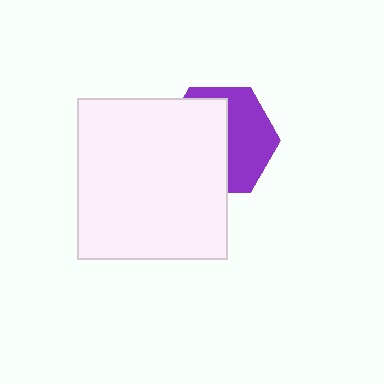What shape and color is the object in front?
The object in front is a white rectangle.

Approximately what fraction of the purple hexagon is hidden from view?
Roughly 54% of the purple hexagon is hidden behind the white rectangle.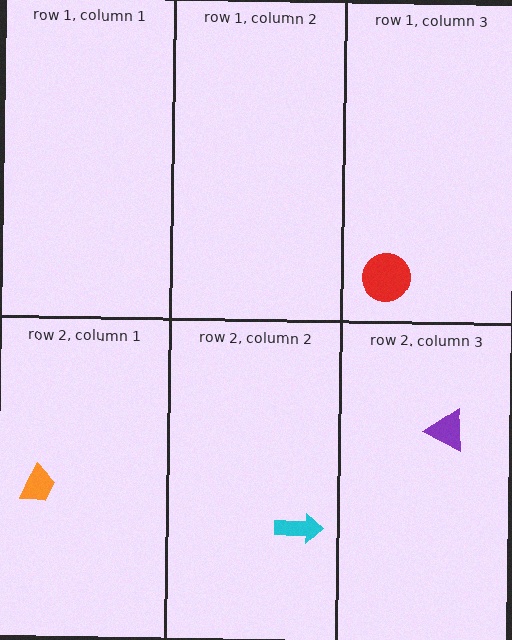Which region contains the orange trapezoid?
The row 2, column 1 region.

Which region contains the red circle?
The row 1, column 3 region.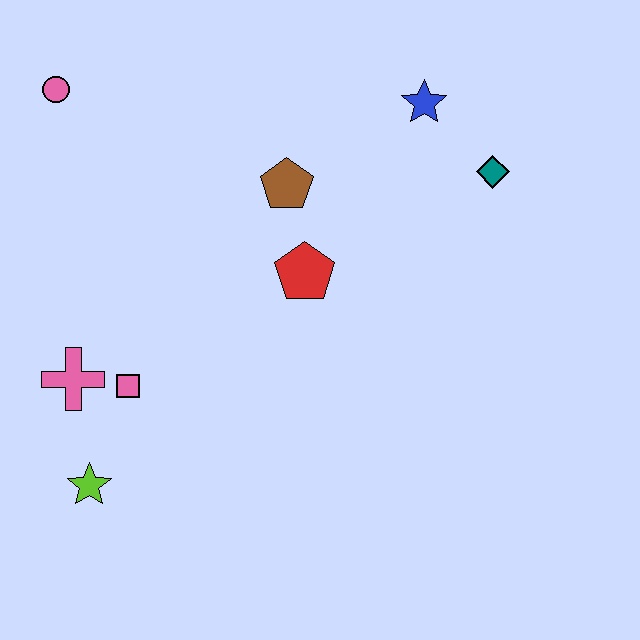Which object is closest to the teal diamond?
The blue star is closest to the teal diamond.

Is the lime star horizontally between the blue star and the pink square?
No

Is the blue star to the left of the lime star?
No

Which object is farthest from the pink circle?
The teal diamond is farthest from the pink circle.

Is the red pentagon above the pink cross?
Yes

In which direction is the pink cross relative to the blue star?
The pink cross is to the left of the blue star.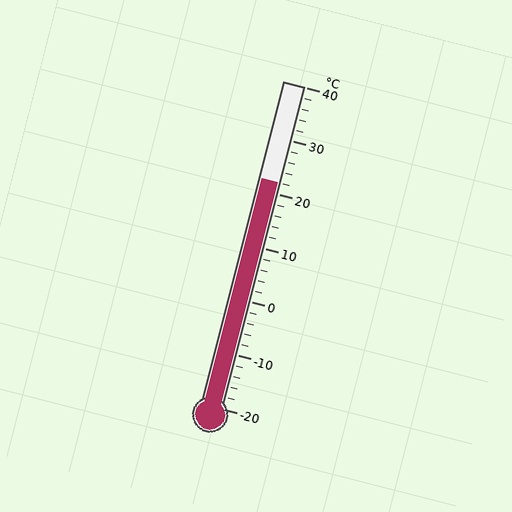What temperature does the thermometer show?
The thermometer shows approximately 22°C.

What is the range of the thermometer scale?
The thermometer scale ranges from -20°C to 40°C.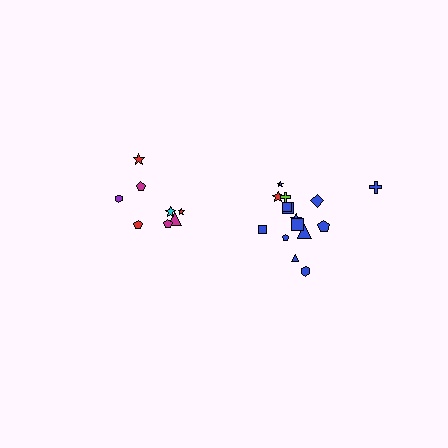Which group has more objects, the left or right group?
The right group.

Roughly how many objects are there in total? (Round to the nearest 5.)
Roughly 25 objects in total.